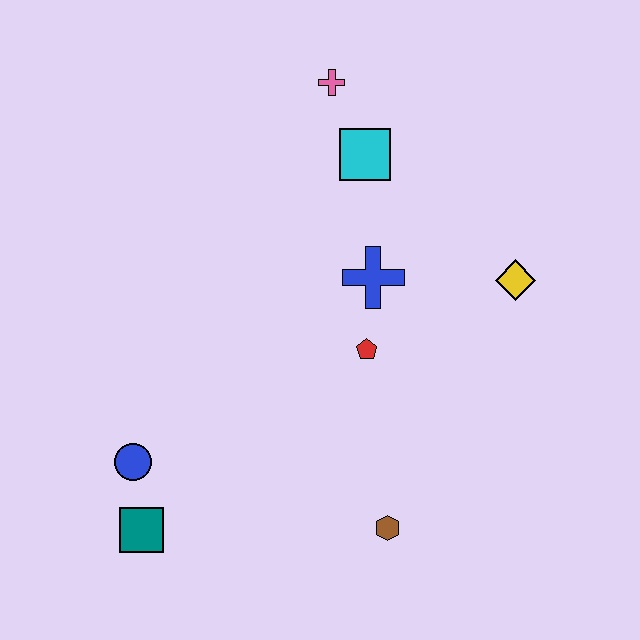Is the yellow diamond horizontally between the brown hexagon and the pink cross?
No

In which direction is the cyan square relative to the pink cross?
The cyan square is below the pink cross.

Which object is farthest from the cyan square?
The teal square is farthest from the cyan square.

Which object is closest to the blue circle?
The teal square is closest to the blue circle.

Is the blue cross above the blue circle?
Yes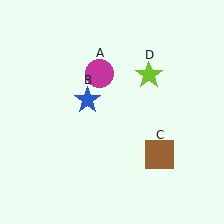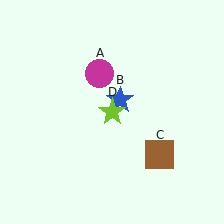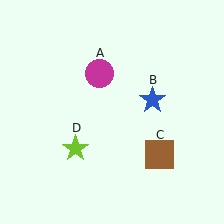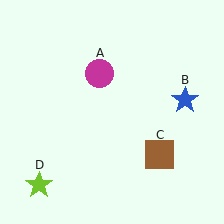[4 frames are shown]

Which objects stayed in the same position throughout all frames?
Magenta circle (object A) and brown square (object C) remained stationary.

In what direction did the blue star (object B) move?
The blue star (object B) moved right.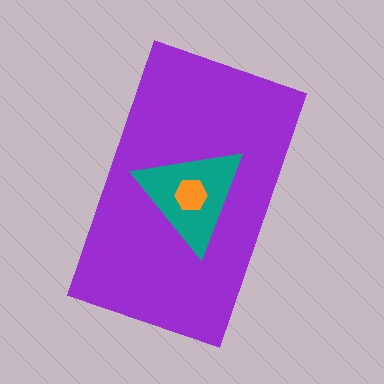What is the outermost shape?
The purple rectangle.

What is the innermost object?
The orange hexagon.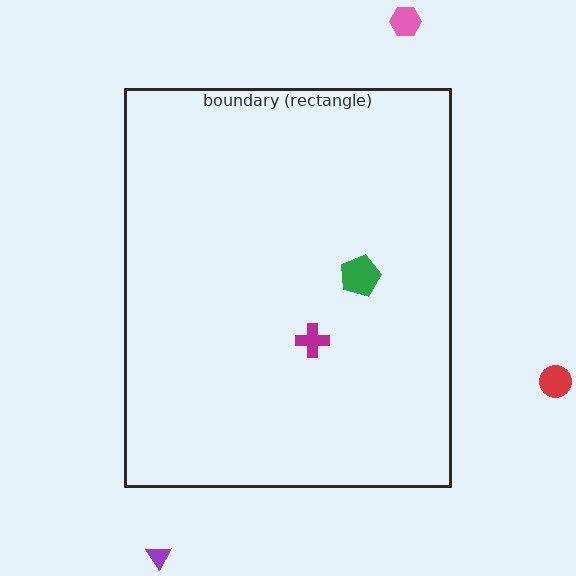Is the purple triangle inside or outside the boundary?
Outside.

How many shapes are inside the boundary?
2 inside, 3 outside.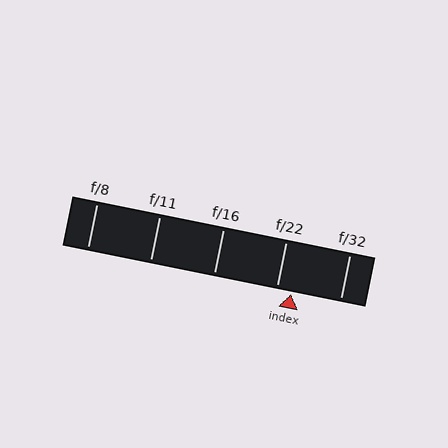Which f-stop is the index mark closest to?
The index mark is closest to f/22.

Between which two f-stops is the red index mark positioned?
The index mark is between f/22 and f/32.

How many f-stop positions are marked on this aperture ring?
There are 5 f-stop positions marked.